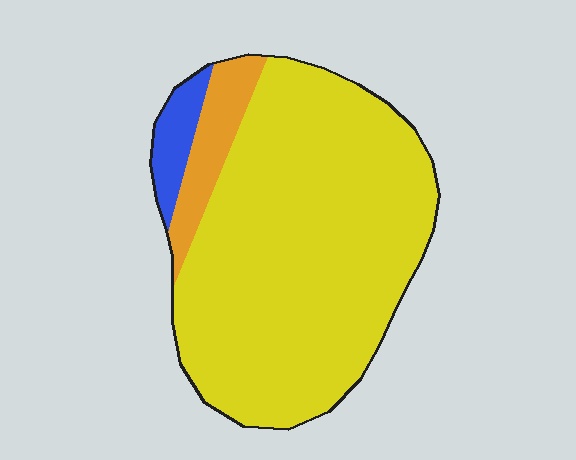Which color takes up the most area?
Yellow, at roughly 85%.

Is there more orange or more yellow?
Yellow.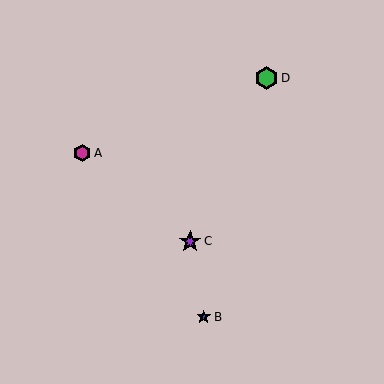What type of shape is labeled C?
Shape C is a purple star.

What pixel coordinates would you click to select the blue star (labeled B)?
Click at (204, 317) to select the blue star B.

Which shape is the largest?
The green hexagon (labeled D) is the largest.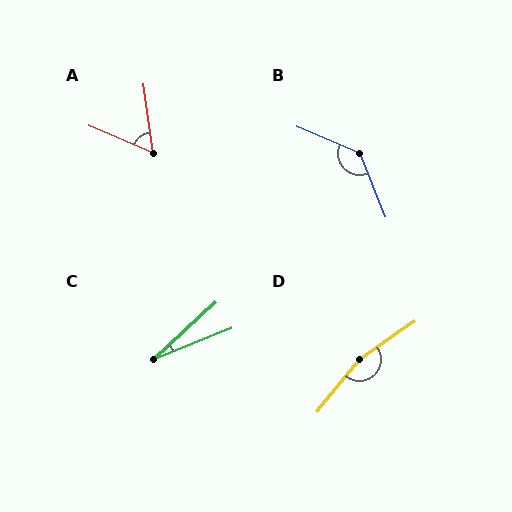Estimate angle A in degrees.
Approximately 59 degrees.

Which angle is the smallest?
C, at approximately 21 degrees.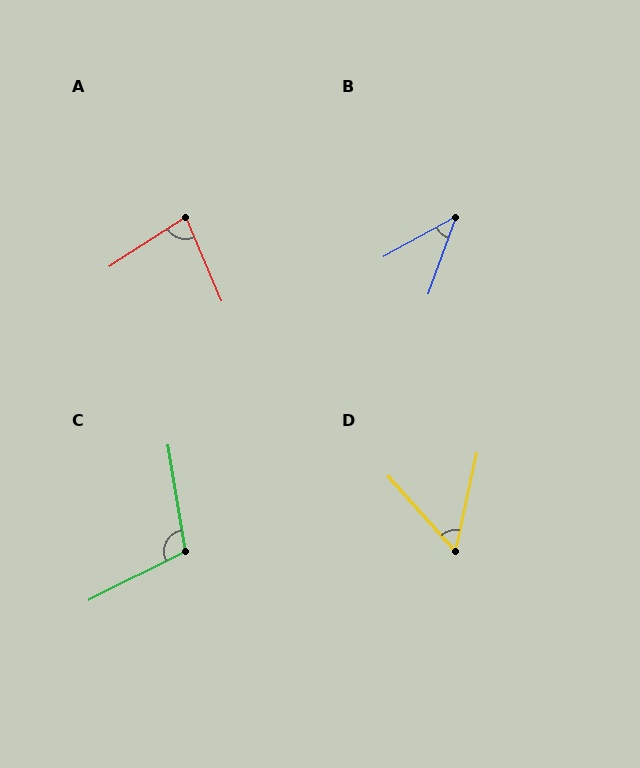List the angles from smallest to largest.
B (41°), D (54°), A (80°), C (108°).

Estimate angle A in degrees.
Approximately 80 degrees.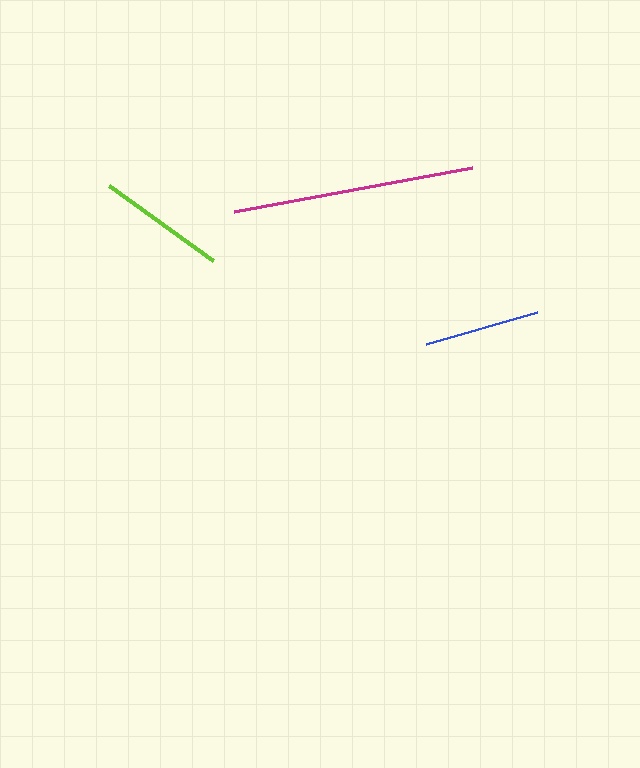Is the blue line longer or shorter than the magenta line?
The magenta line is longer than the blue line.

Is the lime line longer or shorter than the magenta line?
The magenta line is longer than the lime line.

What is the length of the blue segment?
The blue segment is approximately 115 pixels long.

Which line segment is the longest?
The magenta line is the longest at approximately 242 pixels.